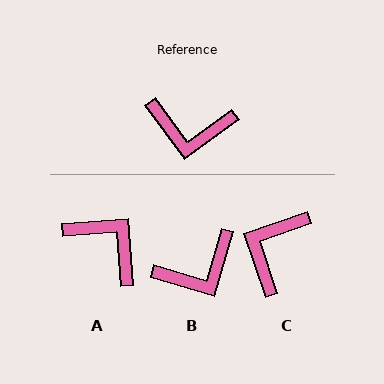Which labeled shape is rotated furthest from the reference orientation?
A, about 148 degrees away.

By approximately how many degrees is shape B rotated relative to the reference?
Approximately 37 degrees counter-clockwise.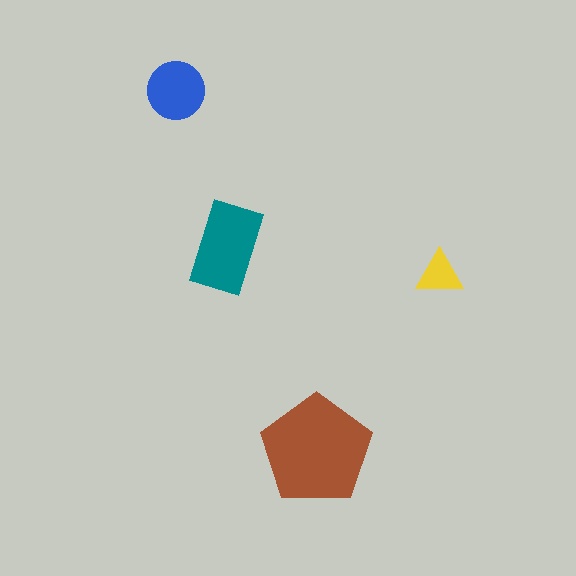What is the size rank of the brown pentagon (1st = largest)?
1st.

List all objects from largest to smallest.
The brown pentagon, the teal rectangle, the blue circle, the yellow triangle.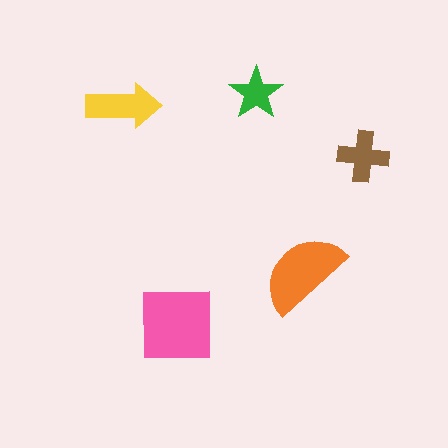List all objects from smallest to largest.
The green star, the brown cross, the yellow arrow, the orange semicircle, the pink square.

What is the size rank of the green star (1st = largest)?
5th.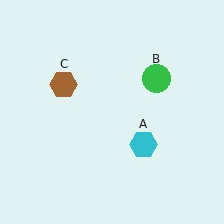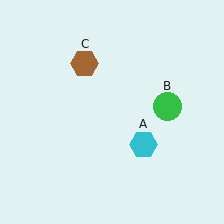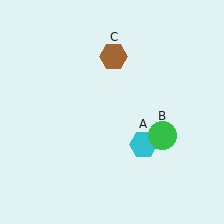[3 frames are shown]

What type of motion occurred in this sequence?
The green circle (object B), brown hexagon (object C) rotated clockwise around the center of the scene.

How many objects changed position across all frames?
2 objects changed position: green circle (object B), brown hexagon (object C).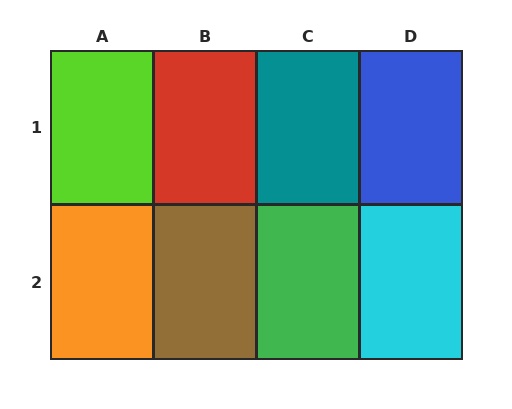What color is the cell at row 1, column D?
Blue.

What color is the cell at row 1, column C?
Teal.